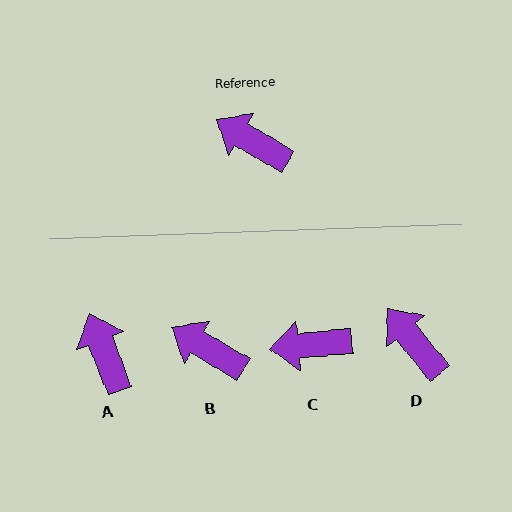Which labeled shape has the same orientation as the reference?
B.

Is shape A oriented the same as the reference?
No, it is off by about 38 degrees.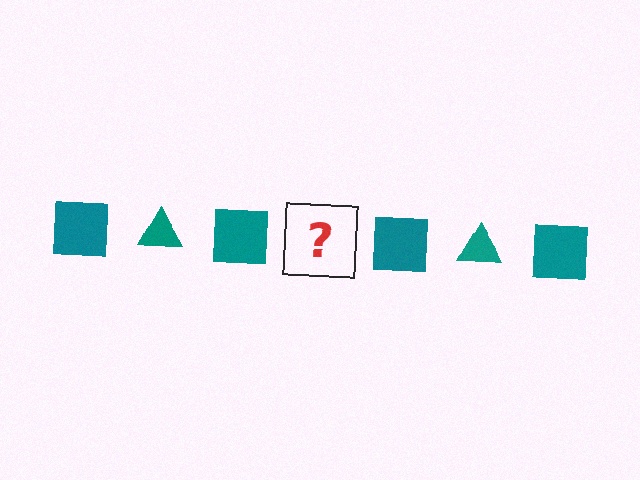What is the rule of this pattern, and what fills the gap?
The rule is that the pattern cycles through square, triangle shapes in teal. The gap should be filled with a teal triangle.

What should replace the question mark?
The question mark should be replaced with a teal triangle.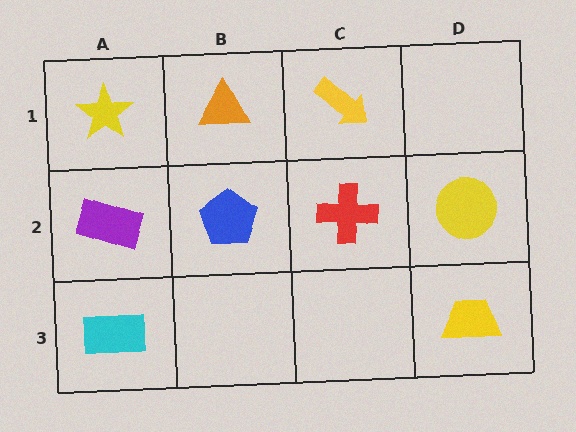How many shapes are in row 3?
2 shapes.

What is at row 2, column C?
A red cross.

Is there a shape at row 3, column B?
No, that cell is empty.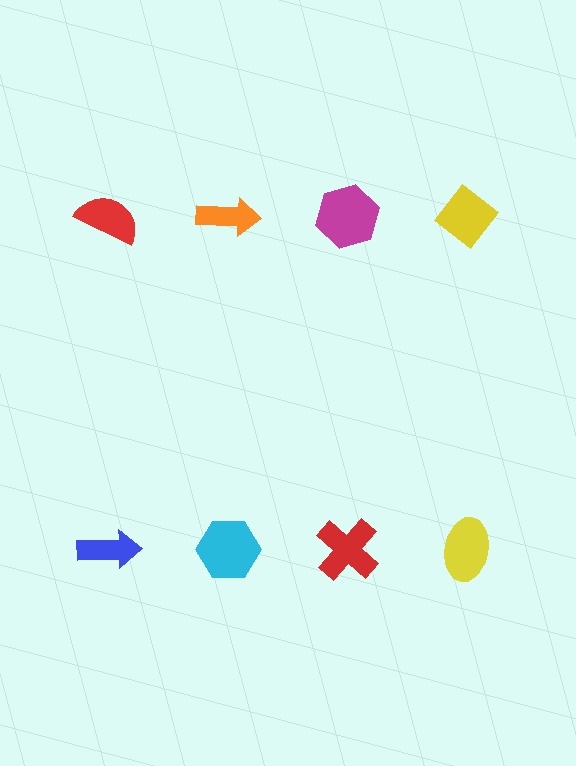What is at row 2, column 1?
A blue arrow.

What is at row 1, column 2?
An orange arrow.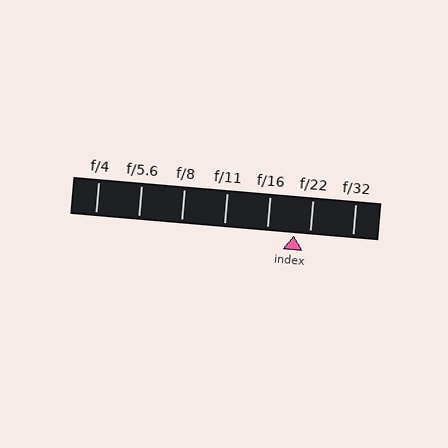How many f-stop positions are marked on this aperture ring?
There are 7 f-stop positions marked.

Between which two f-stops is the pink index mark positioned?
The index mark is between f/16 and f/22.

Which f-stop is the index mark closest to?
The index mark is closest to f/22.